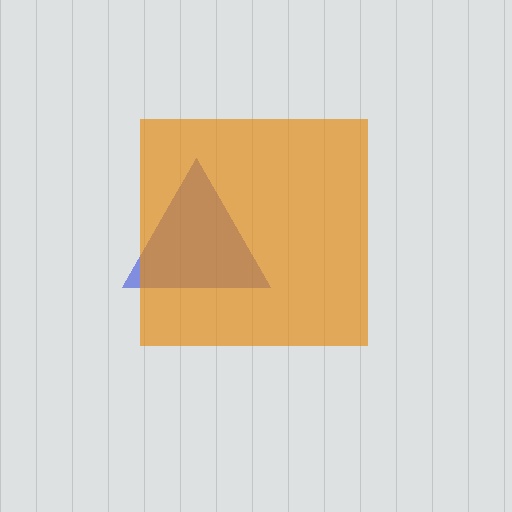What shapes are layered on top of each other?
The layered shapes are: a blue triangle, an orange square.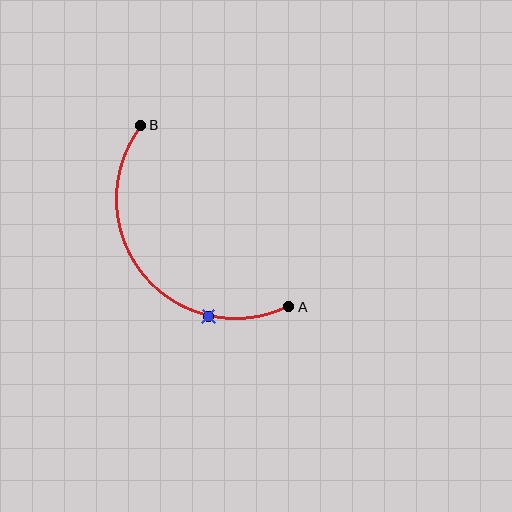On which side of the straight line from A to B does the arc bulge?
The arc bulges below and to the left of the straight line connecting A and B.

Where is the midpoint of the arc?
The arc midpoint is the point on the curve farthest from the straight line joining A and B. It sits below and to the left of that line.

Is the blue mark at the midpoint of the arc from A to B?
No. The blue mark lies on the arc but is closer to endpoint A. The arc midpoint would be at the point on the curve equidistant along the arc from both A and B.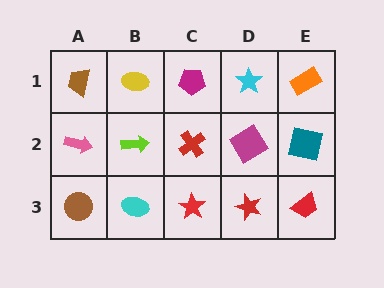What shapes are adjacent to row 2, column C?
A magenta pentagon (row 1, column C), a red star (row 3, column C), a lime arrow (row 2, column B), a magenta diamond (row 2, column D).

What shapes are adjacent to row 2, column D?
A cyan star (row 1, column D), a red star (row 3, column D), a red cross (row 2, column C), a teal square (row 2, column E).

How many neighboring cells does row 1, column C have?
3.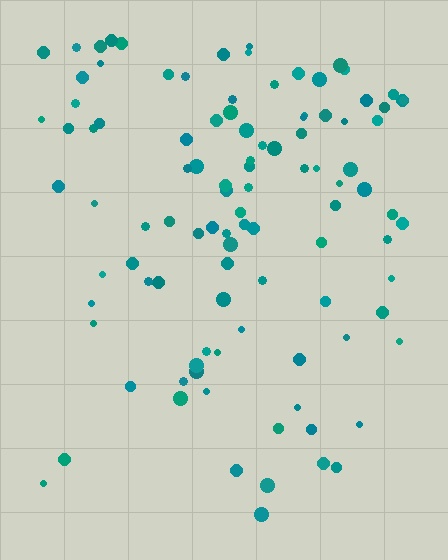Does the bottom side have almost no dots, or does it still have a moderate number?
Still a moderate number, just noticeably fewer than the top.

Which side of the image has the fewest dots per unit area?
The bottom.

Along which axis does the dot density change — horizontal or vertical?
Vertical.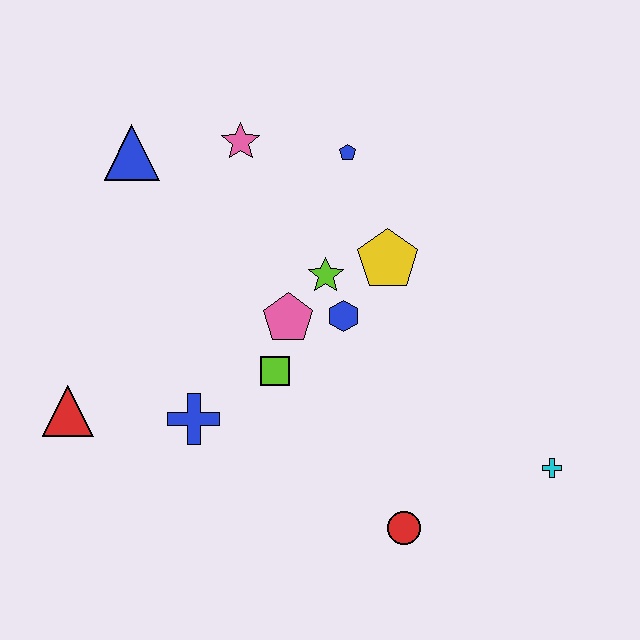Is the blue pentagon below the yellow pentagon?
No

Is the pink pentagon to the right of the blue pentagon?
No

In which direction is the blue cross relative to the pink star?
The blue cross is below the pink star.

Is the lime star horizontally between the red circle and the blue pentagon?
No